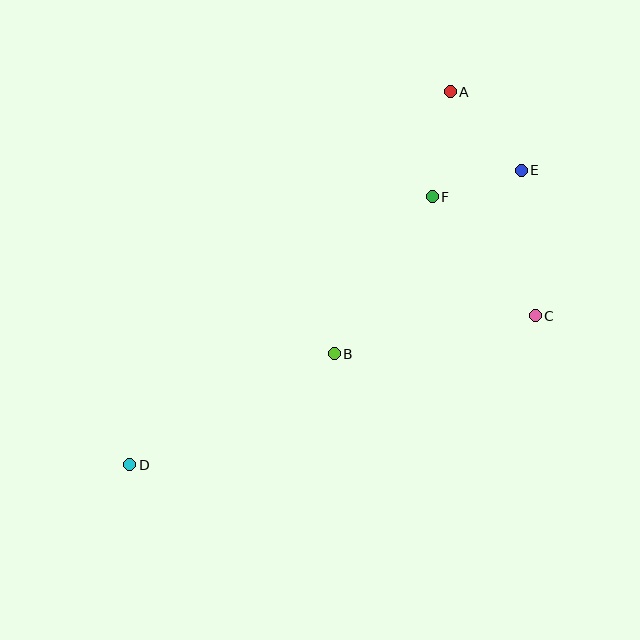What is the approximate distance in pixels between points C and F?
The distance between C and F is approximately 157 pixels.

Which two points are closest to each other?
Points E and F are closest to each other.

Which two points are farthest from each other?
Points A and D are farthest from each other.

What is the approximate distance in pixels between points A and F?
The distance between A and F is approximately 107 pixels.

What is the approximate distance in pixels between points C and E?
The distance between C and E is approximately 146 pixels.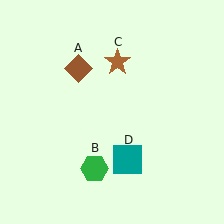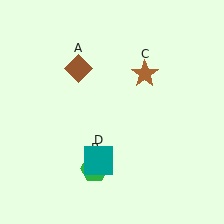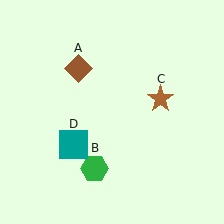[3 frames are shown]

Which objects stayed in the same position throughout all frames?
Brown diamond (object A) and green hexagon (object B) remained stationary.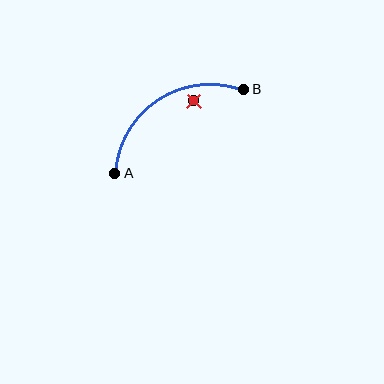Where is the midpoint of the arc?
The arc midpoint is the point on the curve farthest from the straight line joining A and B. It sits above that line.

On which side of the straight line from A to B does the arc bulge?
The arc bulges above the straight line connecting A and B.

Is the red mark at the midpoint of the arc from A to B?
No — the red mark does not lie on the arc at all. It sits slightly inside the curve.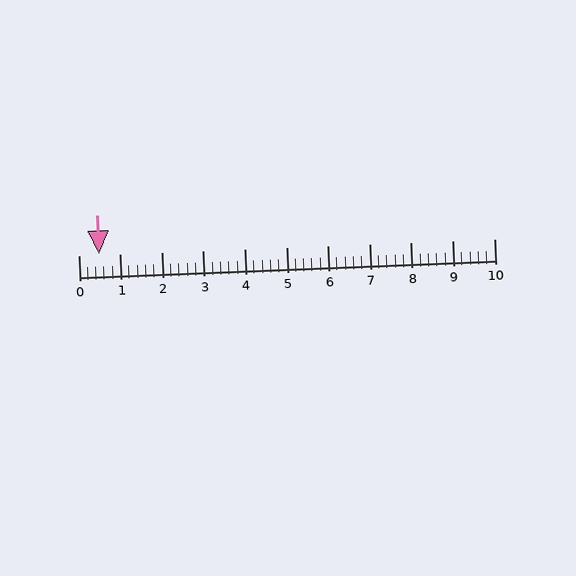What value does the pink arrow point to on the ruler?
The pink arrow points to approximately 0.5.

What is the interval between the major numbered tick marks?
The major tick marks are spaced 1 units apart.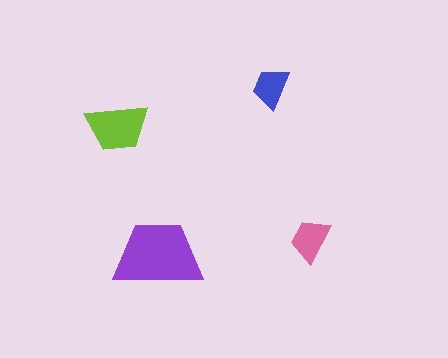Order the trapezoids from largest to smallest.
the purple one, the lime one, the pink one, the blue one.